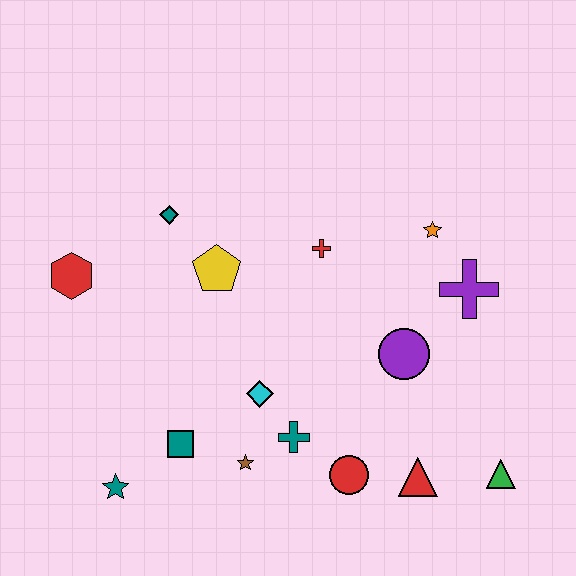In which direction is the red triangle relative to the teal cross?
The red triangle is to the right of the teal cross.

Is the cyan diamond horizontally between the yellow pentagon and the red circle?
Yes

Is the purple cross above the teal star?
Yes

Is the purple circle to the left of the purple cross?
Yes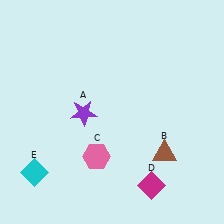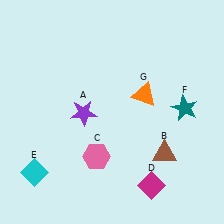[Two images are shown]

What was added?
A teal star (F), an orange triangle (G) were added in Image 2.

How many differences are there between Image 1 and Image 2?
There are 2 differences between the two images.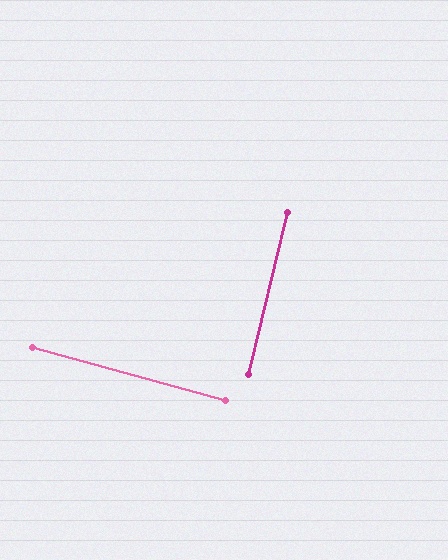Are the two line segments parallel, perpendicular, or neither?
Perpendicular — they meet at approximately 88°.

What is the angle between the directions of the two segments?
Approximately 88 degrees.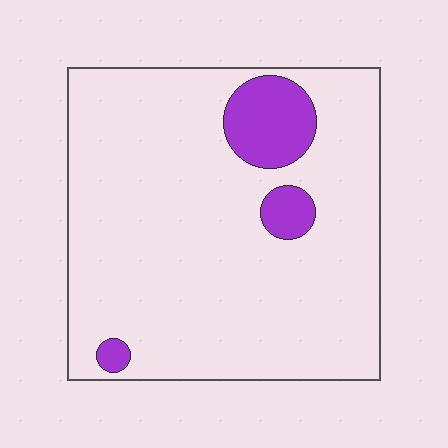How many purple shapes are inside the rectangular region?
3.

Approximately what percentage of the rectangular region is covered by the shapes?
Approximately 10%.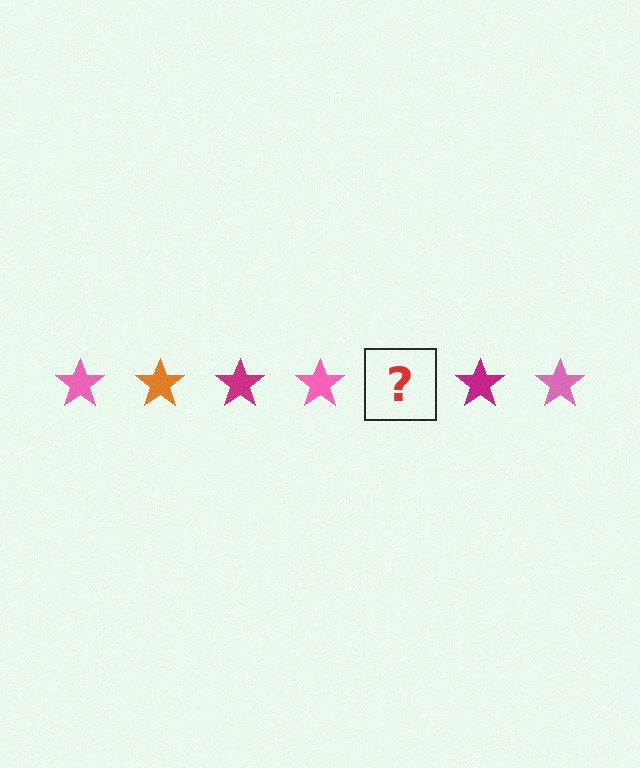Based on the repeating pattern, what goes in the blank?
The blank should be an orange star.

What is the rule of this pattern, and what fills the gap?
The rule is that the pattern cycles through pink, orange, magenta stars. The gap should be filled with an orange star.